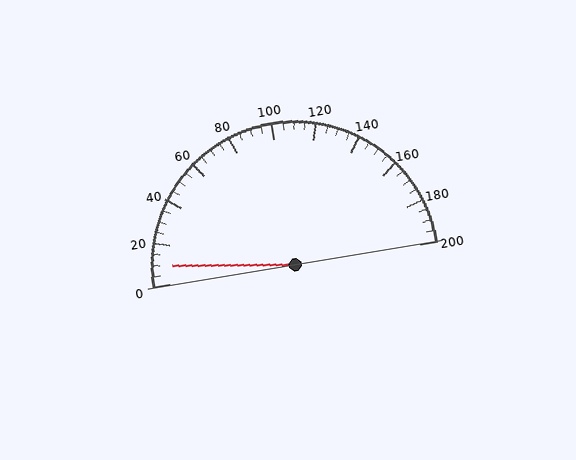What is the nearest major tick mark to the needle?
The nearest major tick mark is 0.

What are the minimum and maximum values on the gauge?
The gauge ranges from 0 to 200.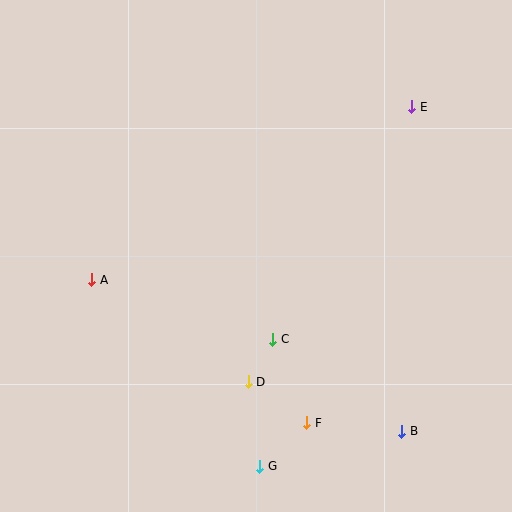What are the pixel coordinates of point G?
Point G is at (260, 466).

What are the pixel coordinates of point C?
Point C is at (273, 339).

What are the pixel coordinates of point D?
Point D is at (248, 382).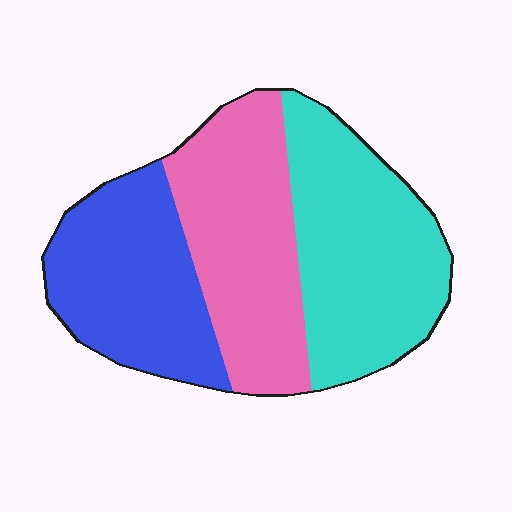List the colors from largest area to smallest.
From largest to smallest: cyan, pink, blue.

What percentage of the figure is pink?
Pink takes up about one third (1/3) of the figure.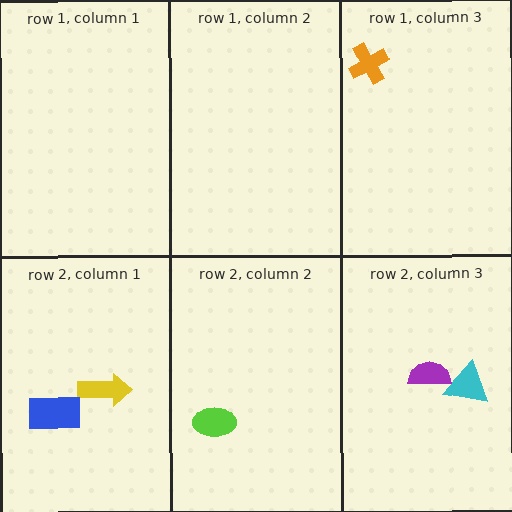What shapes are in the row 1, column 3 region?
The orange cross.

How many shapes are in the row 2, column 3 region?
2.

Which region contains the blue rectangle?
The row 2, column 1 region.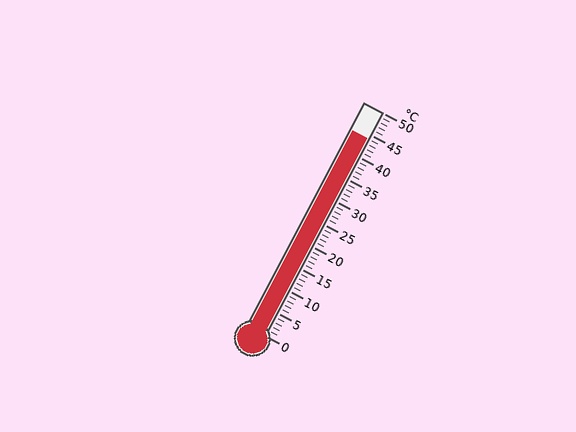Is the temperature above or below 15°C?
The temperature is above 15°C.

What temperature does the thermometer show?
The thermometer shows approximately 44°C.